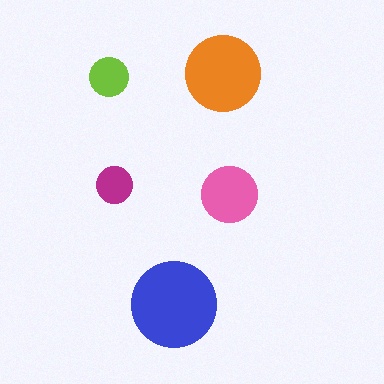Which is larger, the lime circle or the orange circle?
The orange one.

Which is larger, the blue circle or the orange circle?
The blue one.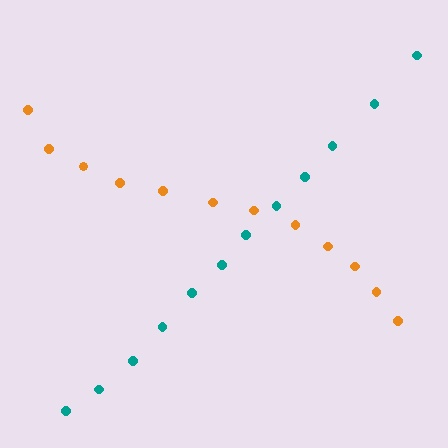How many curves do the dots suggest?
There are 2 distinct paths.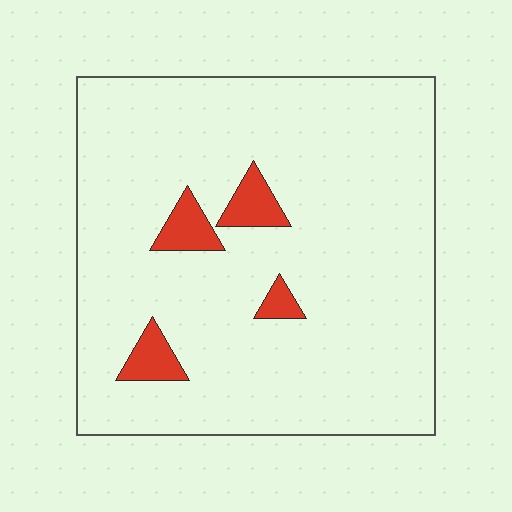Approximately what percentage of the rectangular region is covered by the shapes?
Approximately 5%.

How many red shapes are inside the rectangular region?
4.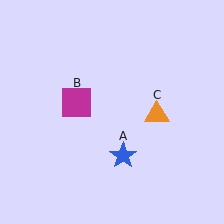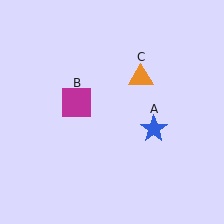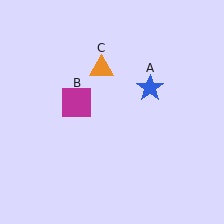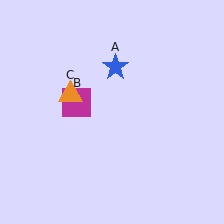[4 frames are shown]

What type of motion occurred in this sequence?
The blue star (object A), orange triangle (object C) rotated counterclockwise around the center of the scene.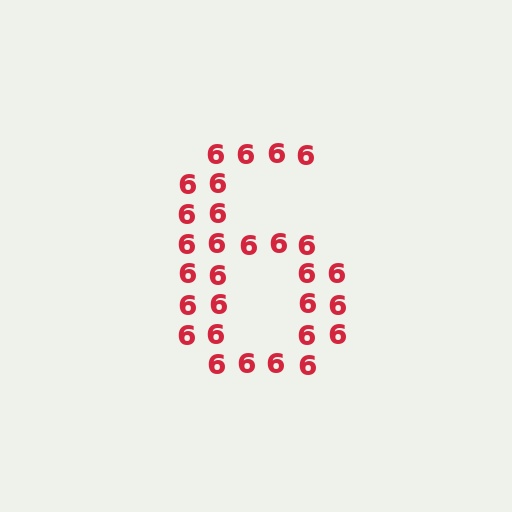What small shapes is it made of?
It is made of small digit 6's.